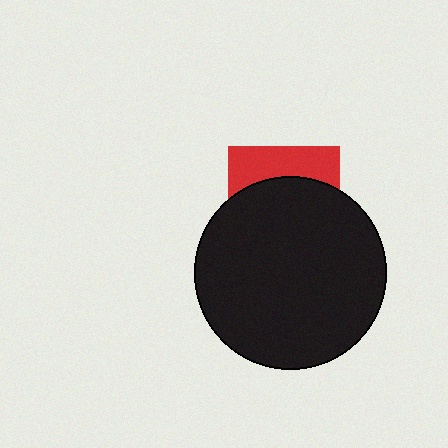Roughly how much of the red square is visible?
A small part of it is visible (roughly 33%).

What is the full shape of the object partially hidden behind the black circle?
The partially hidden object is a red square.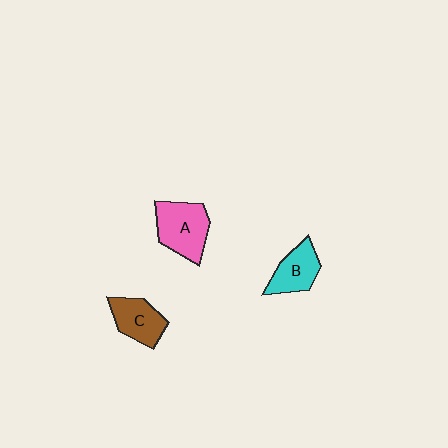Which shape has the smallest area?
Shape B (cyan).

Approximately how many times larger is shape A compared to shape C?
Approximately 1.3 times.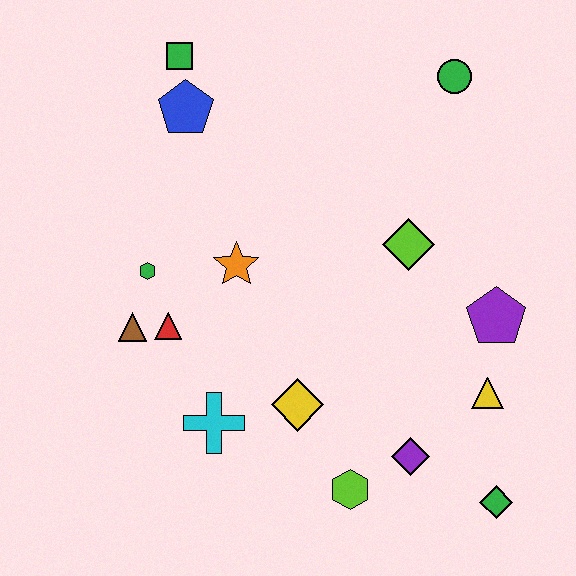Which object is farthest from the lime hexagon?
The green square is farthest from the lime hexagon.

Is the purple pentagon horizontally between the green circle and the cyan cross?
No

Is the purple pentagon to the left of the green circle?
No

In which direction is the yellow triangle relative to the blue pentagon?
The yellow triangle is to the right of the blue pentagon.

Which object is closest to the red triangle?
The brown triangle is closest to the red triangle.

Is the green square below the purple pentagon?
No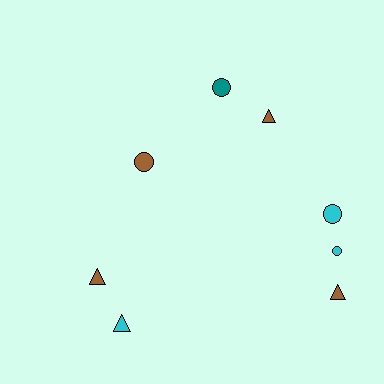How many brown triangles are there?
There are 3 brown triangles.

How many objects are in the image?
There are 8 objects.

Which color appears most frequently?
Brown, with 4 objects.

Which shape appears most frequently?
Triangle, with 4 objects.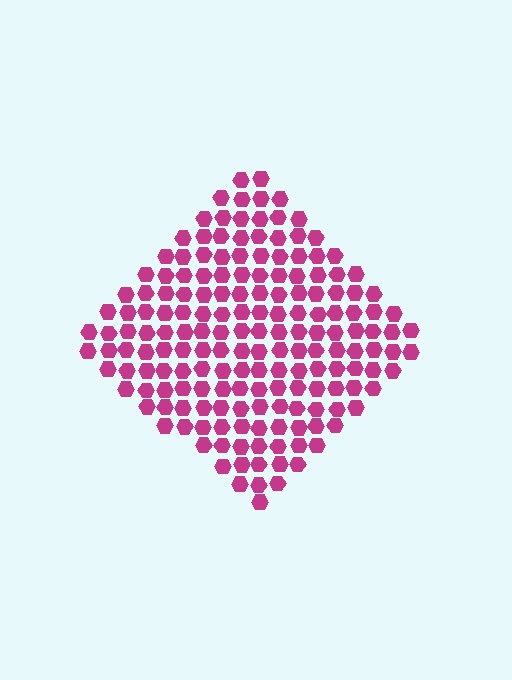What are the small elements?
The small elements are hexagons.